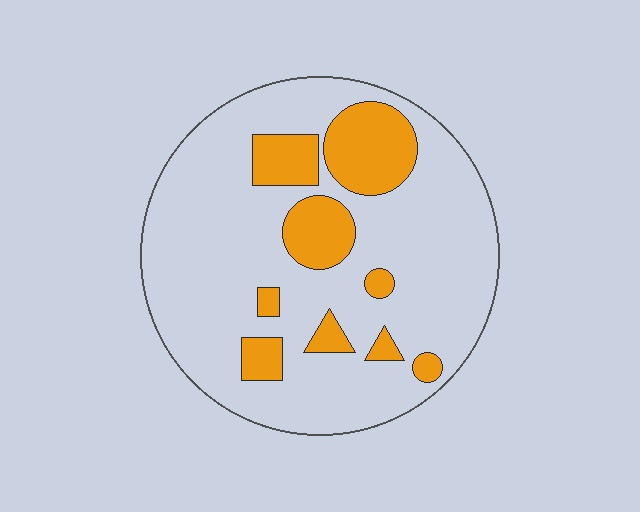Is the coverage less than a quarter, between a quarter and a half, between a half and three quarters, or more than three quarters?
Less than a quarter.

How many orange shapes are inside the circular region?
9.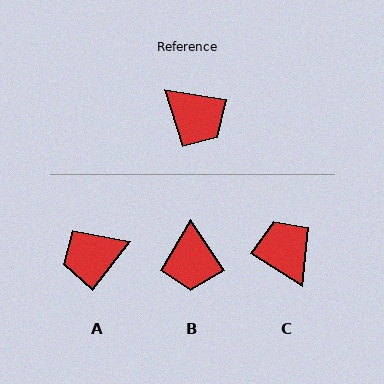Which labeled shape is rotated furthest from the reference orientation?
C, about 157 degrees away.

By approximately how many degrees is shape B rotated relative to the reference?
Approximately 47 degrees clockwise.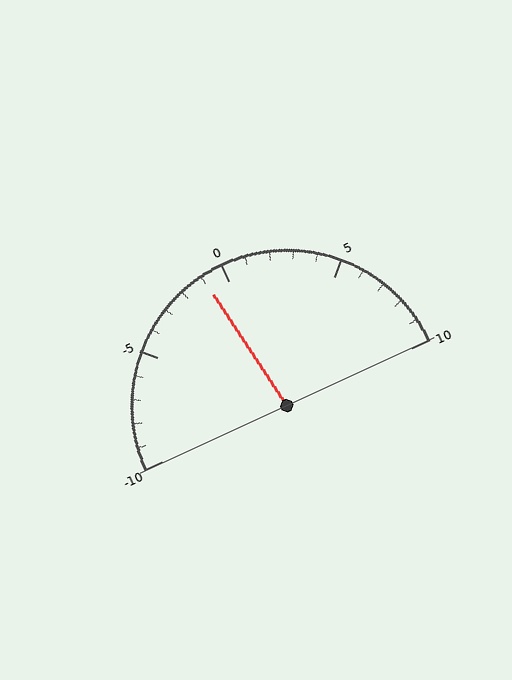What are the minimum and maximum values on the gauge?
The gauge ranges from -10 to 10.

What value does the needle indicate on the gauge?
The needle indicates approximately -1.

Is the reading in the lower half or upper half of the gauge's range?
The reading is in the lower half of the range (-10 to 10).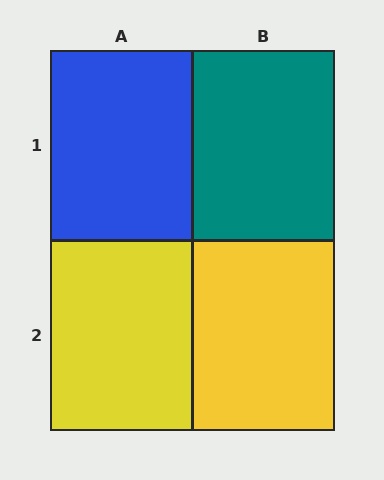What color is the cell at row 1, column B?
Teal.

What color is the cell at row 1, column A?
Blue.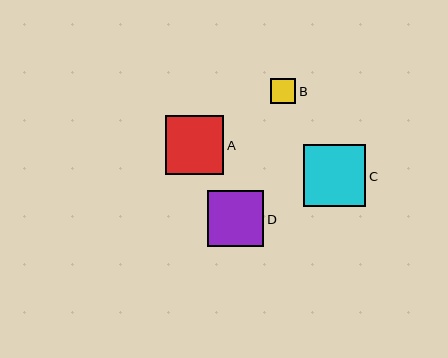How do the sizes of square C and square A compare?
Square C and square A are approximately the same size.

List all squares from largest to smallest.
From largest to smallest: C, A, D, B.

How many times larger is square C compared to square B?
Square C is approximately 2.4 times the size of square B.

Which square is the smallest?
Square B is the smallest with a size of approximately 25 pixels.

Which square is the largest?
Square C is the largest with a size of approximately 62 pixels.